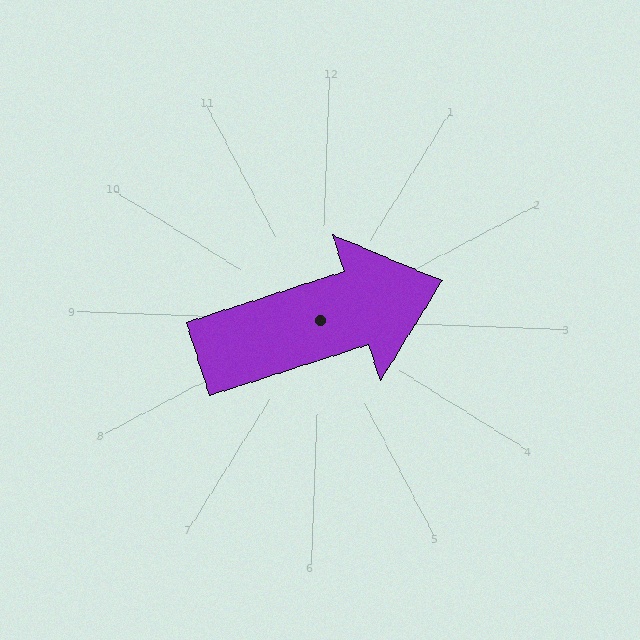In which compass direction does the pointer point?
East.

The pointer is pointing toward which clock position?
Roughly 2 o'clock.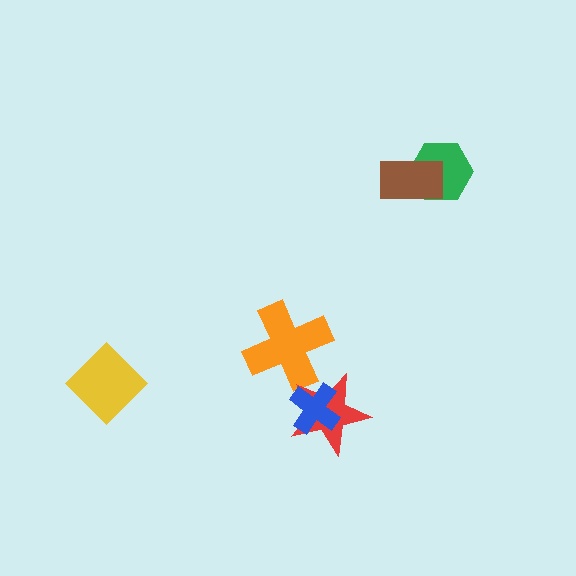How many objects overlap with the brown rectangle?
1 object overlaps with the brown rectangle.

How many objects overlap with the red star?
2 objects overlap with the red star.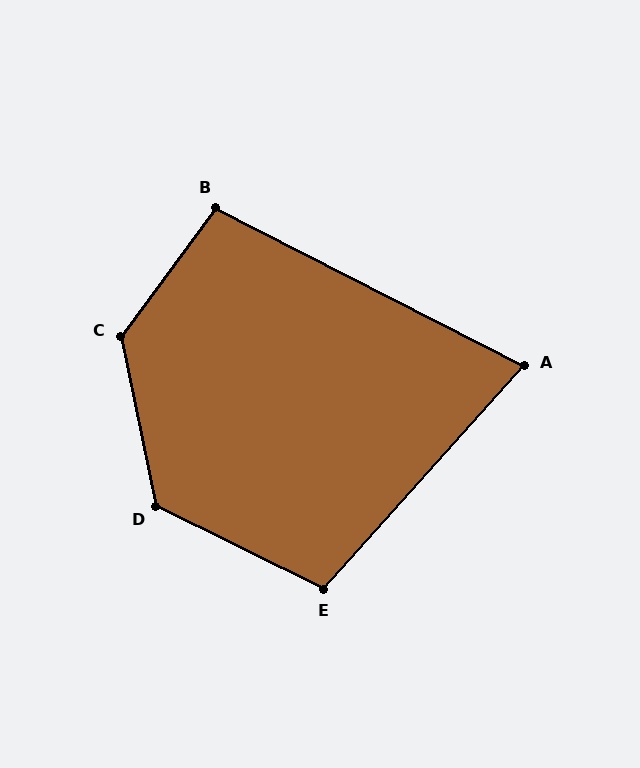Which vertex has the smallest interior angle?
A, at approximately 75 degrees.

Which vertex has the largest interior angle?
C, at approximately 132 degrees.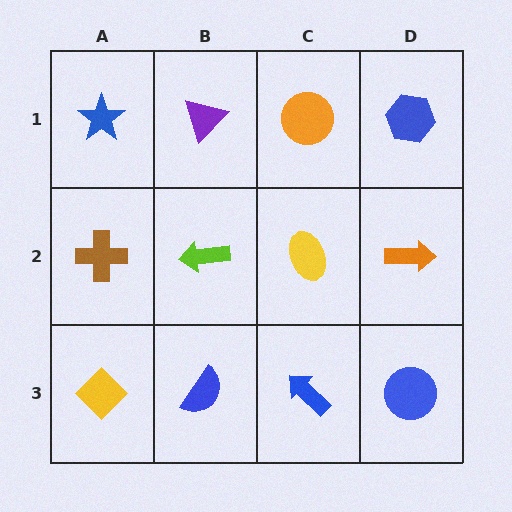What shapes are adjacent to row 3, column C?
A yellow ellipse (row 2, column C), a blue semicircle (row 3, column B), a blue circle (row 3, column D).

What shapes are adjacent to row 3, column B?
A lime arrow (row 2, column B), a yellow diamond (row 3, column A), a blue arrow (row 3, column C).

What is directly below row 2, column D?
A blue circle.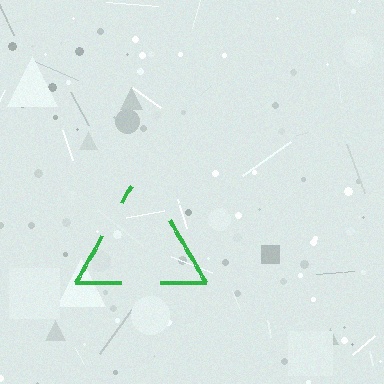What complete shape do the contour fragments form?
The contour fragments form a triangle.